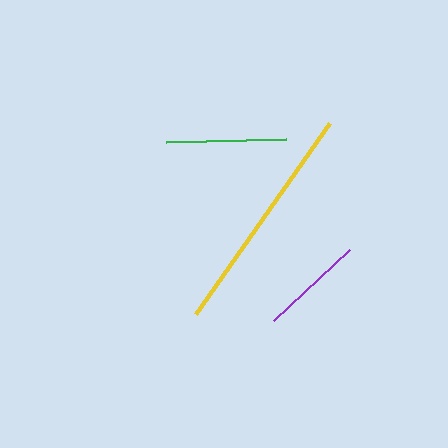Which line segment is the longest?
The yellow line is the longest at approximately 234 pixels.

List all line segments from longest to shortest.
From longest to shortest: yellow, green, purple.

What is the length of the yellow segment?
The yellow segment is approximately 234 pixels long.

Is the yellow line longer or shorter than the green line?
The yellow line is longer than the green line.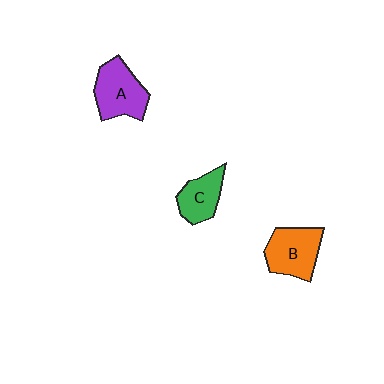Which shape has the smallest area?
Shape C (green).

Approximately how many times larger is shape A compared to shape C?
Approximately 1.4 times.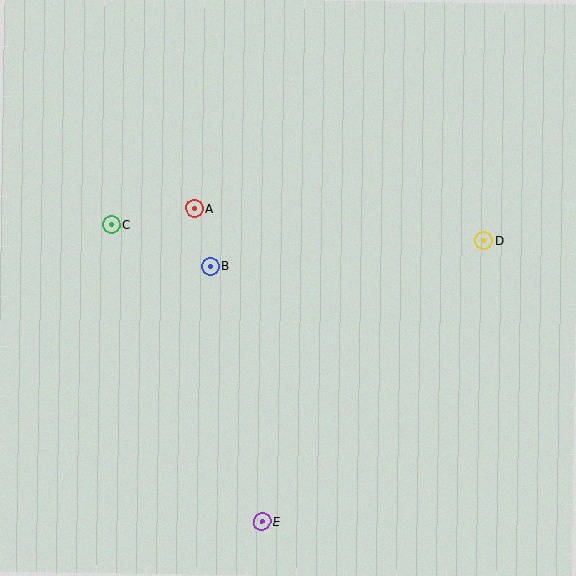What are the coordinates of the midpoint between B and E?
The midpoint between B and E is at (236, 394).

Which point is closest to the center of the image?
Point B at (210, 266) is closest to the center.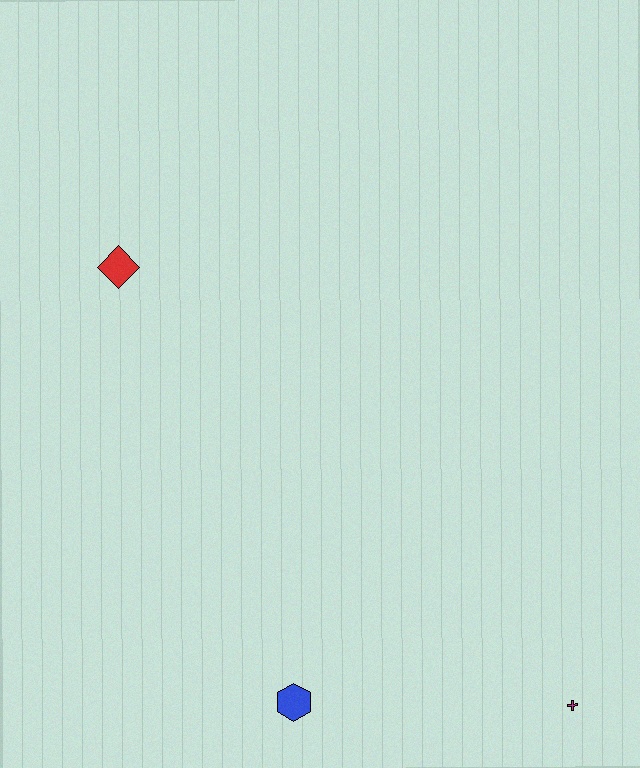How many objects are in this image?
There are 3 objects.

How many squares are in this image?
There are no squares.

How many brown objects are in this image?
There are no brown objects.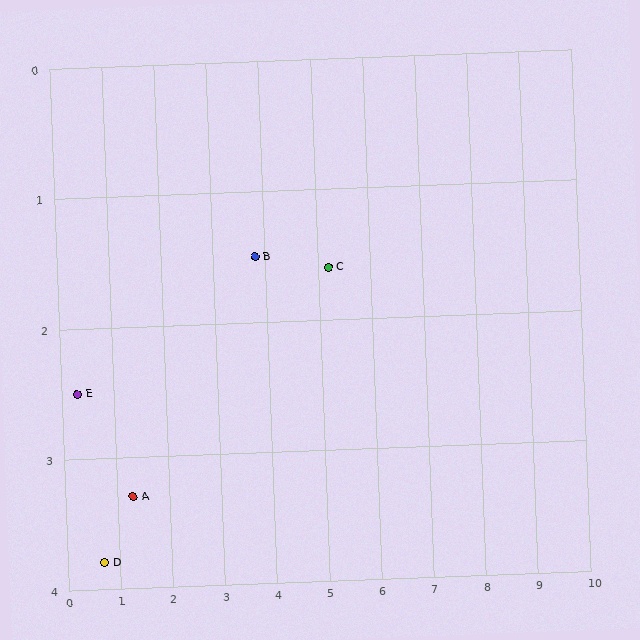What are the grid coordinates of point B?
Point B is at approximately (3.8, 1.5).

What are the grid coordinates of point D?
Point D is at approximately (0.7, 3.8).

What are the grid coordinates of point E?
Point E is at approximately (0.3, 2.5).